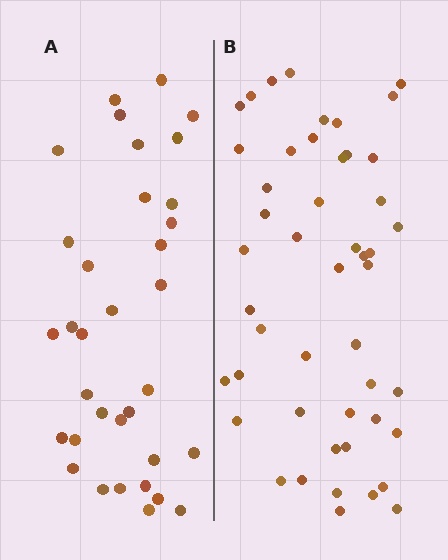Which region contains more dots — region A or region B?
Region B (the right region) has more dots.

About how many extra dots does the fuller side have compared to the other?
Region B has approximately 15 more dots than region A.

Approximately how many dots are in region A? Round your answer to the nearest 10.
About 30 dots. (The exact count is 34, which rounds to 30.)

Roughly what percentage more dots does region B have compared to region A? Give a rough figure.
About 40% more.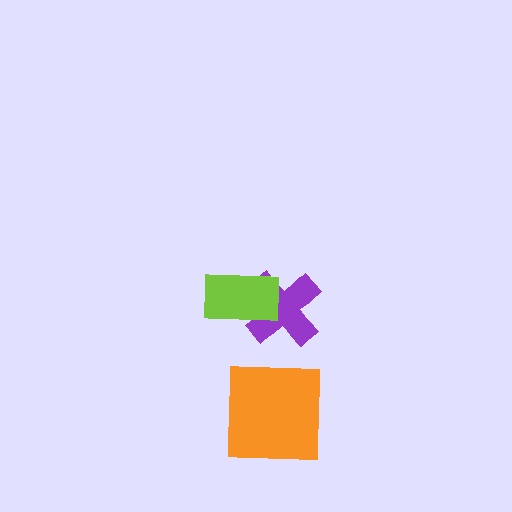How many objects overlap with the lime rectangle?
1 object overlaps with the lime rectangle.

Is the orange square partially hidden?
No, no other shape covers it.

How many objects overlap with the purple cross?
1 object overlaps with the purple cross.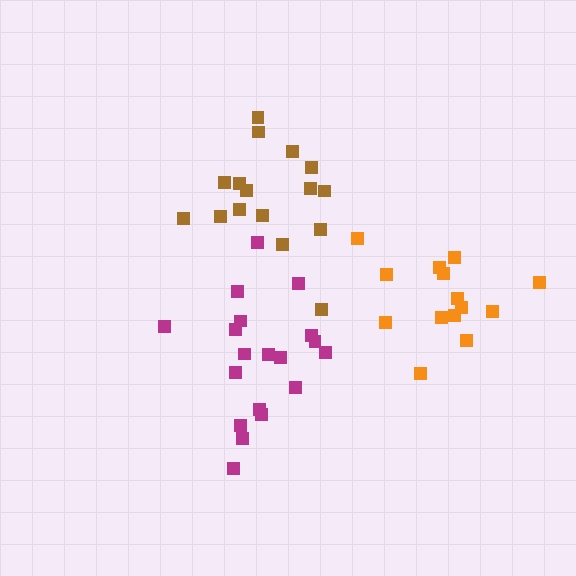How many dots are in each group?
Group 1: 16 dots, Group 2: 14 dots, Group 3: 19 dots (49 total).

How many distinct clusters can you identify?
There are 3 distinct clusters.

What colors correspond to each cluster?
The clusters are colored: brown, orange, magenta.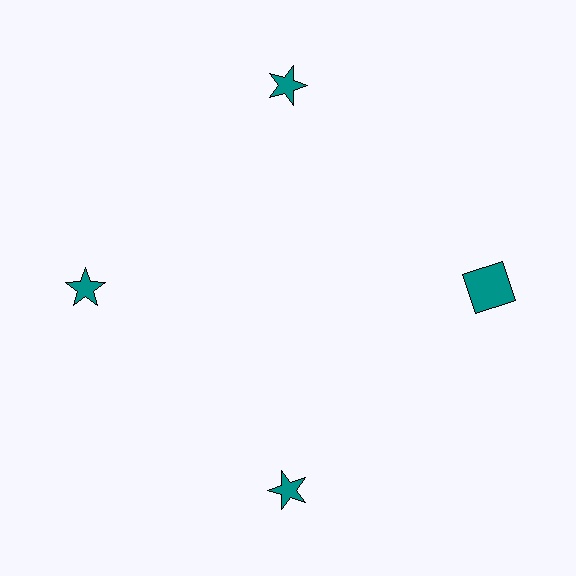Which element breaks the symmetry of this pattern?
The teal square at roughly the 3 o'clock position breaks the symmetry. All other shapes are teal stars.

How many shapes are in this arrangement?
There are 4 shapes arranged in a ring pattern.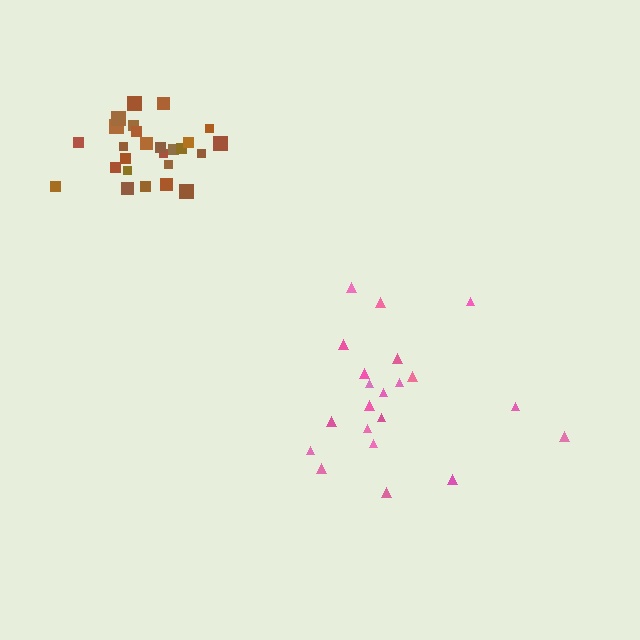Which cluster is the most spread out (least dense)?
Pink.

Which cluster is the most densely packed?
Brown.